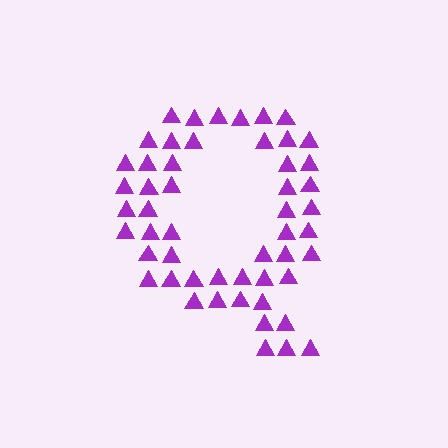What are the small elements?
The small elements are triangles.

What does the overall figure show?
The overall figure shows the letter Q.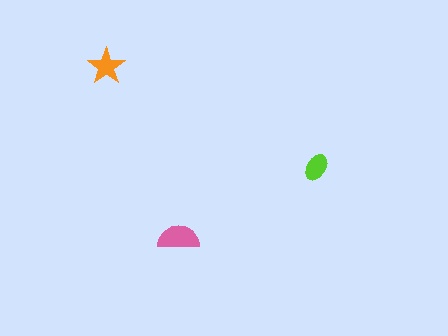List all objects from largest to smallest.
The pink semicircle, the orange star, the lime ellipse.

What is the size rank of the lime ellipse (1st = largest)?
3rd.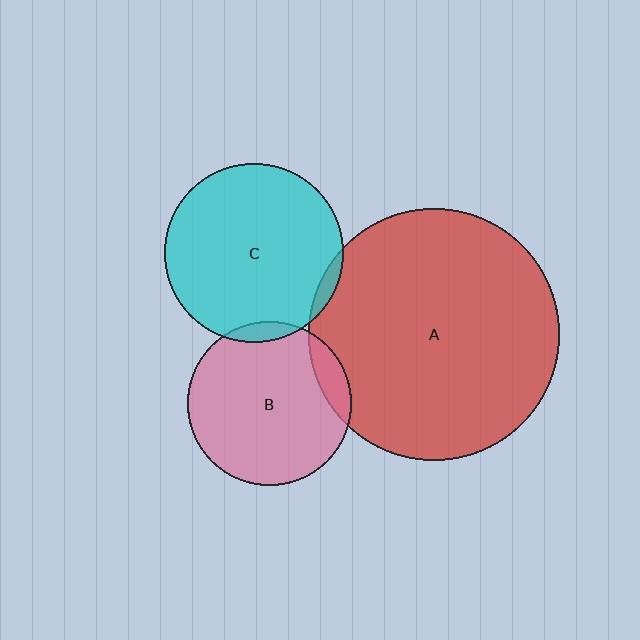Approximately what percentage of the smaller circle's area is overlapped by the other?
Approximately 5%.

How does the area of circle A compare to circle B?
Approximately 2.4 times.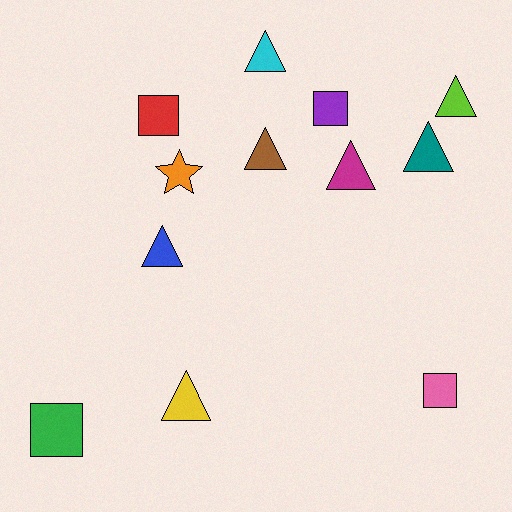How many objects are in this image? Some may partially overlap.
There are 12 objects.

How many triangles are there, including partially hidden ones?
There are 7 triangles.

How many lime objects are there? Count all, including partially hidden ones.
There is 1 lime object.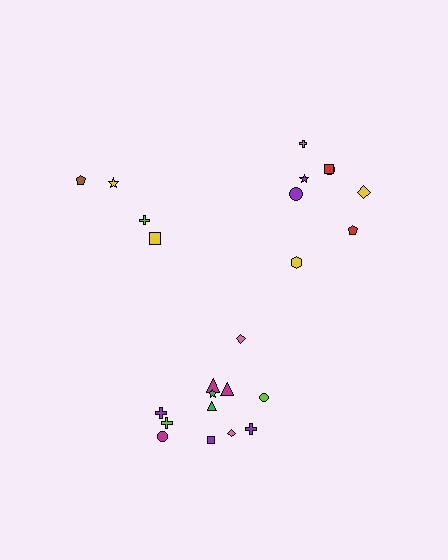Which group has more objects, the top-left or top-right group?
The top-right group.